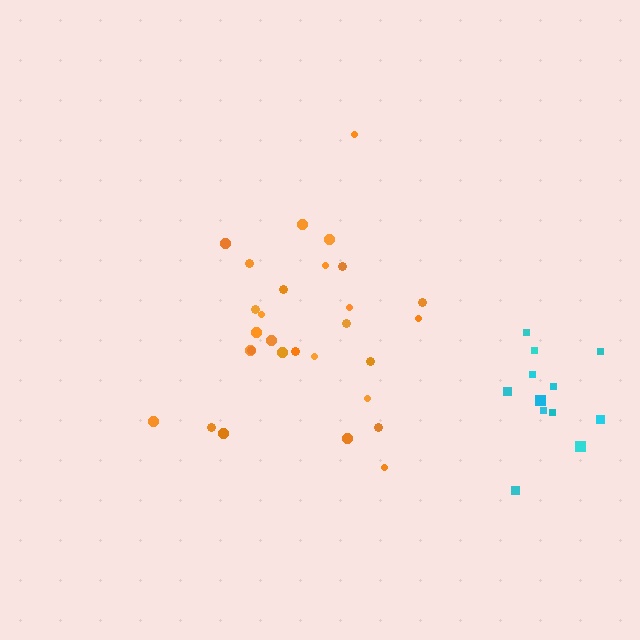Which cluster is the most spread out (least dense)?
Cyan.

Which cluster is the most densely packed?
Orange.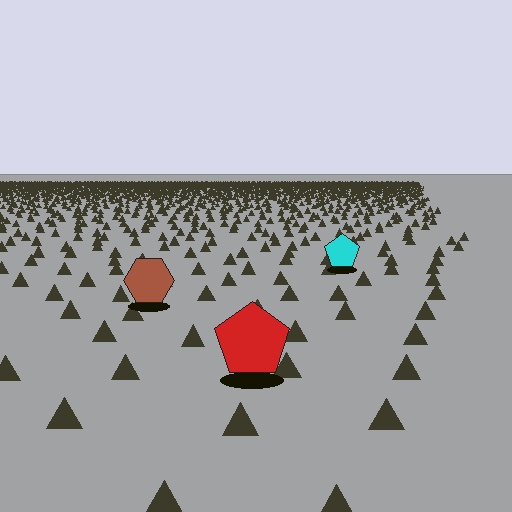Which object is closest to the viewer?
The red pentagon is closest. The texture marks near it are larger and more spread out.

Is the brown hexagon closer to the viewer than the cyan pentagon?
Yes. The brown hexagon is closer — you can tell from the texture gradient: the ground texture is coarser near it.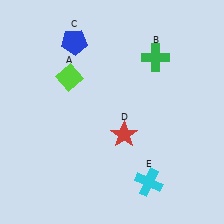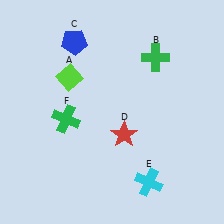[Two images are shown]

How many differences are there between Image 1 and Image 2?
There is 1 difference between the two images.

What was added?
A green cross (F) was added in Image 2.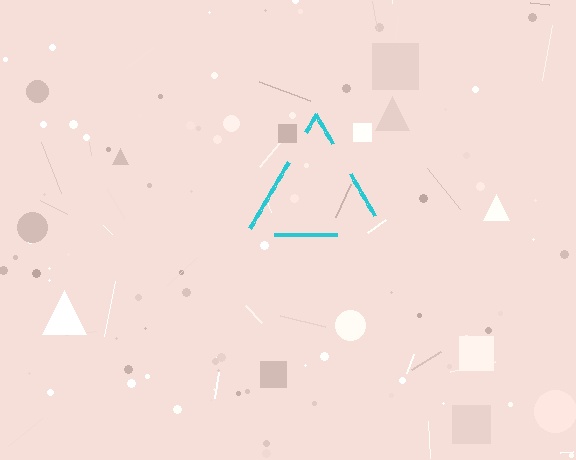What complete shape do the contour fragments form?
The contour fragments form a triangle.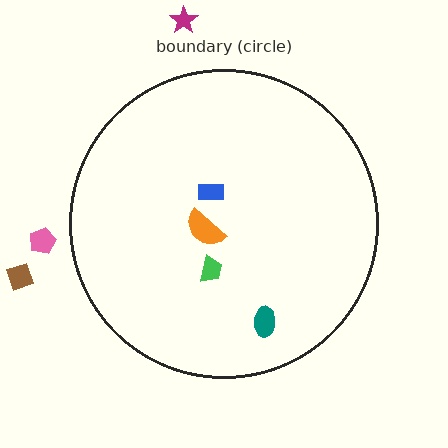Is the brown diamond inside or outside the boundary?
Outside.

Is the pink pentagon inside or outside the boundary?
Outside.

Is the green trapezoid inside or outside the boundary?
Inside.